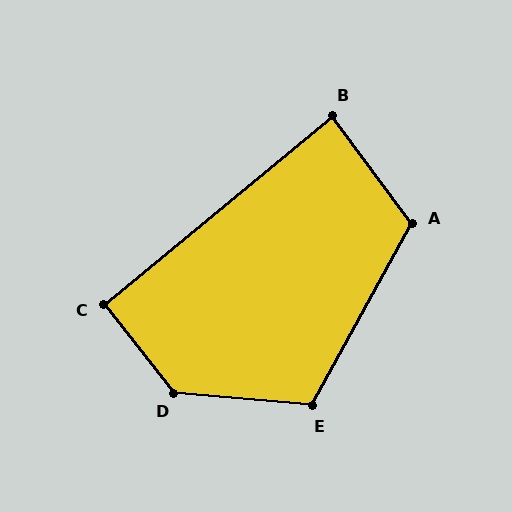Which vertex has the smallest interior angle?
B, at approximately 87 degrees.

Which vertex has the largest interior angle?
D, at approximately 133 degrees.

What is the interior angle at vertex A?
Approximately 115 degrees (obtuse).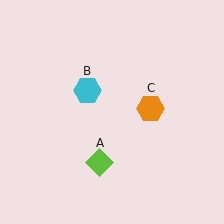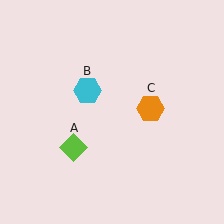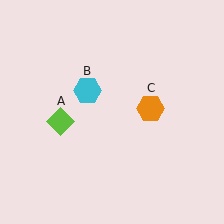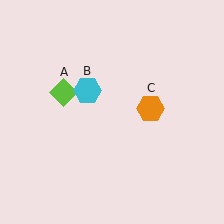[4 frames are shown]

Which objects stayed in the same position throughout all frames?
Cyan hexagon (object B) and orange hexagon (object C) remained stationary.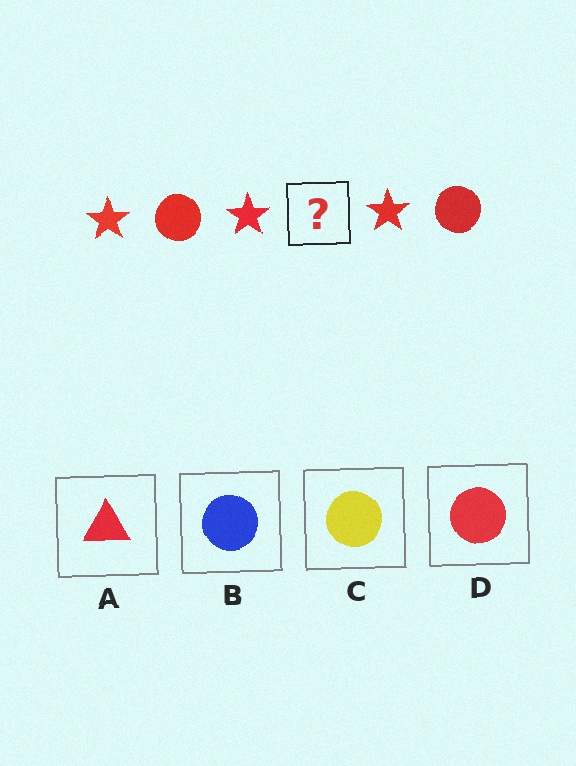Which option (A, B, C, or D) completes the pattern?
D.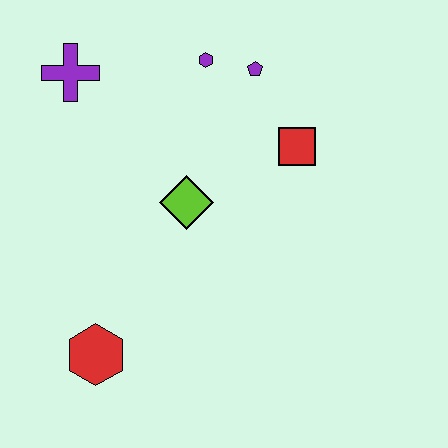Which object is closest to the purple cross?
The purple hexagon is closest to the purple cross.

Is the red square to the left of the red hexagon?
No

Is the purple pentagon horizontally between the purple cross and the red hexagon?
No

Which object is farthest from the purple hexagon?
The red hexagon is farthest from the purple hexagon.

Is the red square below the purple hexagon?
Yes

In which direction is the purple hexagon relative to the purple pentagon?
The purple hexagon is to the left of the purple pentagon.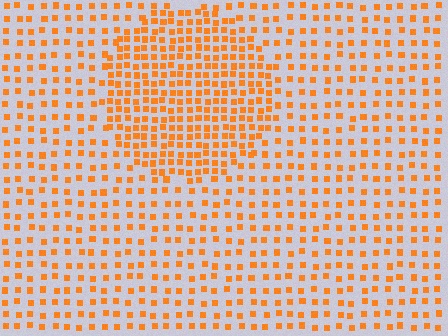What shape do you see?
I see a circle.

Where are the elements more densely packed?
The elements are more densely packed inside the circle boundary.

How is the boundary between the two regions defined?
The boundary is defined by a change in element density (approximately 2.0x ratio). All elements are the same color, size, and shape.